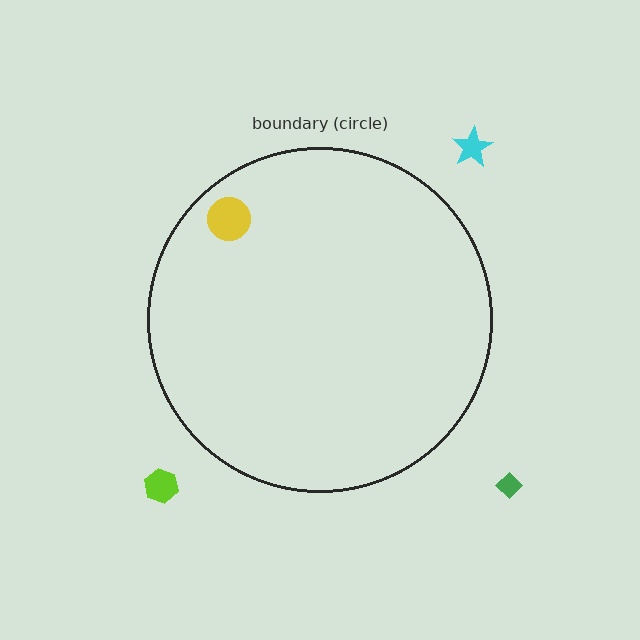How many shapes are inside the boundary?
1 inside, 3 outside.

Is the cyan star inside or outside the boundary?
Outside.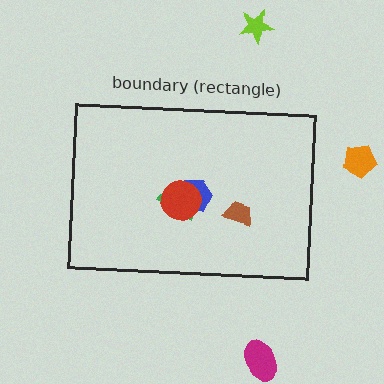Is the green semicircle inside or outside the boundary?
Inside.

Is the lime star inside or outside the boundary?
Outside.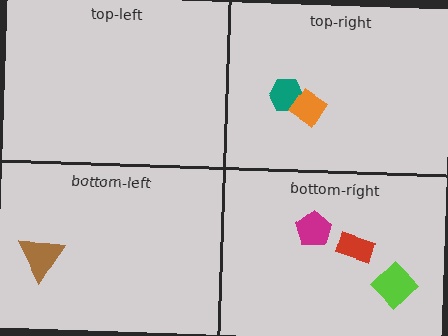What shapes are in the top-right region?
The teal hexagon, the orange diamond.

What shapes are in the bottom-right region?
The magenta pentagon, the lime diamond, the red rectangle.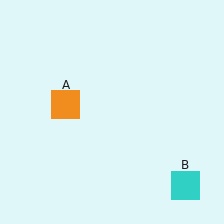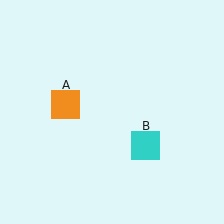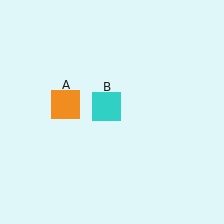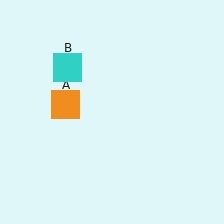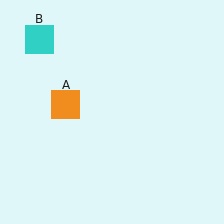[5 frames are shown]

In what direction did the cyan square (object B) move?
The cyan square (object B) moved up and to the left.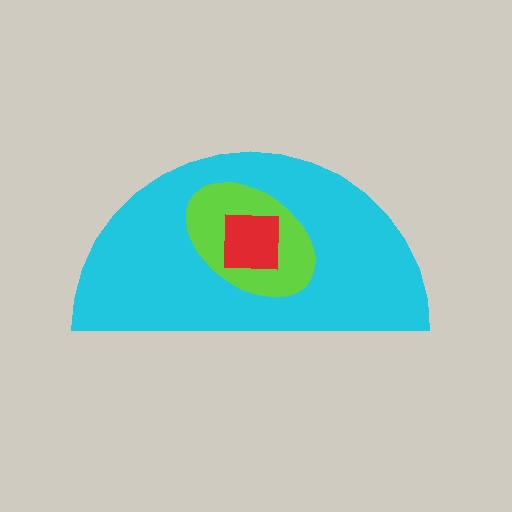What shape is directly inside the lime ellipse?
The red square.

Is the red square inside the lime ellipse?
Yes.